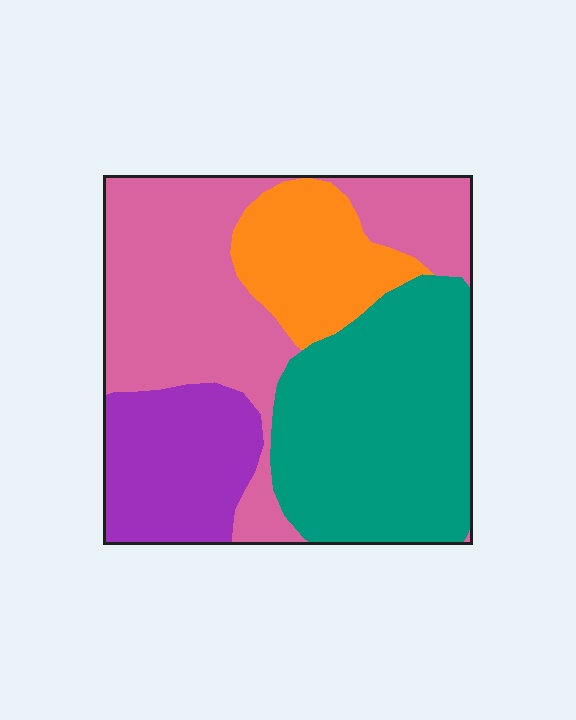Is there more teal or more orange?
Teal.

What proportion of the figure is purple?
Purple takes up about one sixth (1/6) of the figure.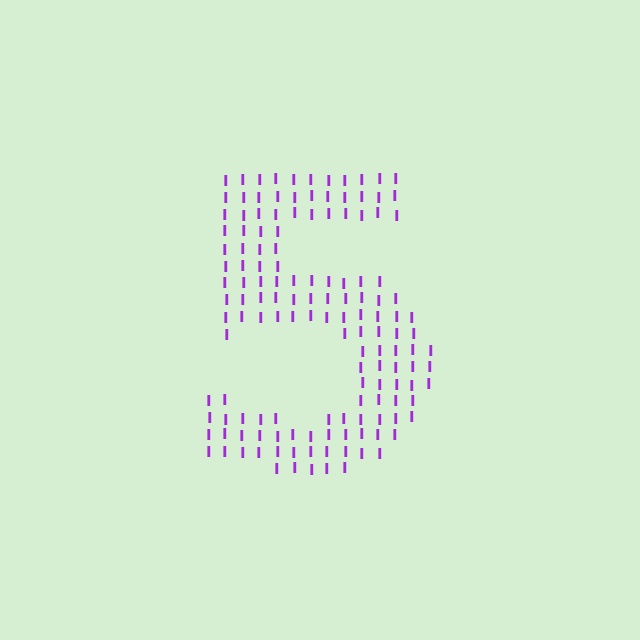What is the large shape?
The large shape is the digit 5.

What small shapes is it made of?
It is made of small letter I's.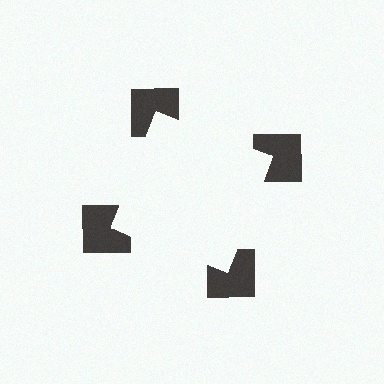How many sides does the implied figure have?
4 sides.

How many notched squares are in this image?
There are 4 — one at each vertex of the illusory square.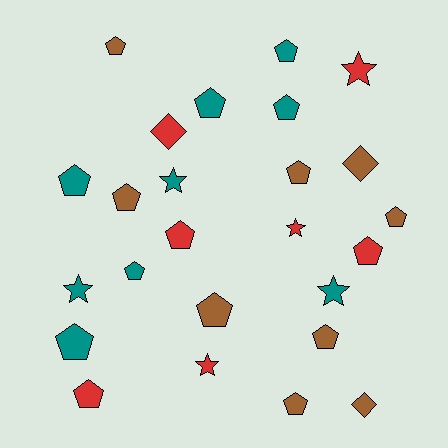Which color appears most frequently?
Teal, with 9 objects.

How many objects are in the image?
There are 25 objects.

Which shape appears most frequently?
Pentagon, with 16 objects.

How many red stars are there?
There are 3 red stars.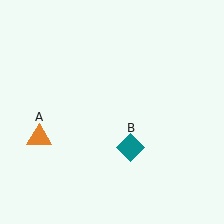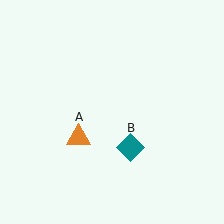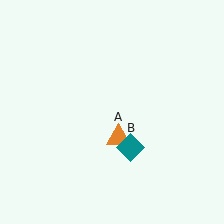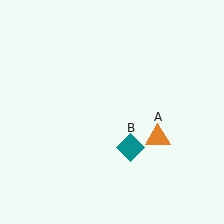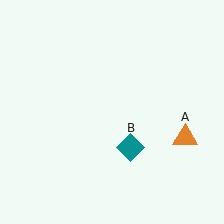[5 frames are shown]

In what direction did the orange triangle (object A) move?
The orange triangle (object A) moved right.